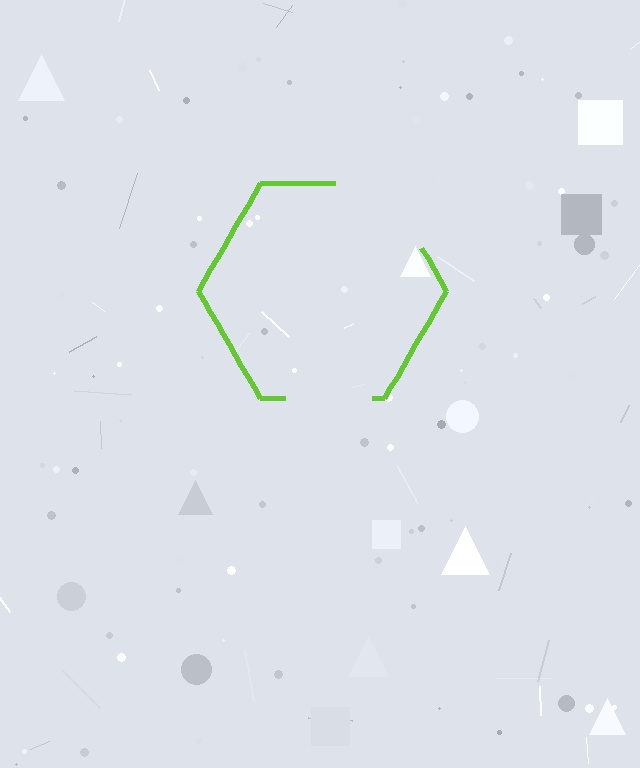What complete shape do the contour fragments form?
The contour fragments form a hexagon.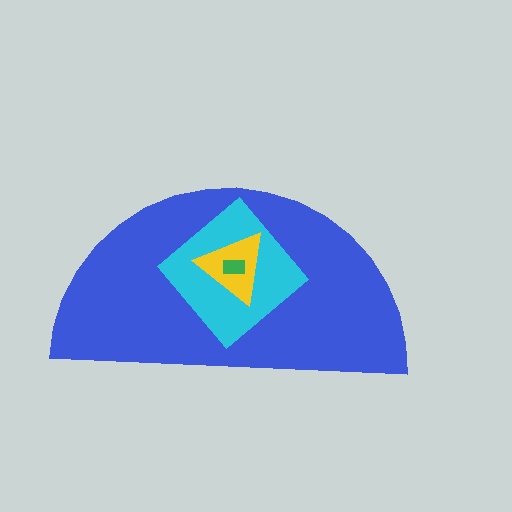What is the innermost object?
The green rectangle.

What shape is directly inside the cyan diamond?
The yellow triangle.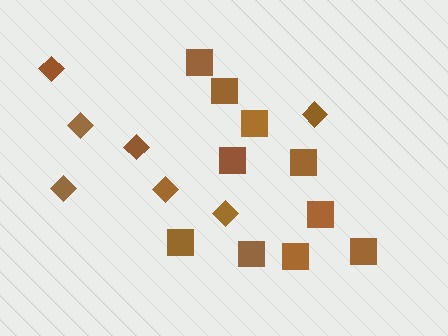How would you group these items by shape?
There are 2 groups: one group of squares (10) and one group of diamonds (7).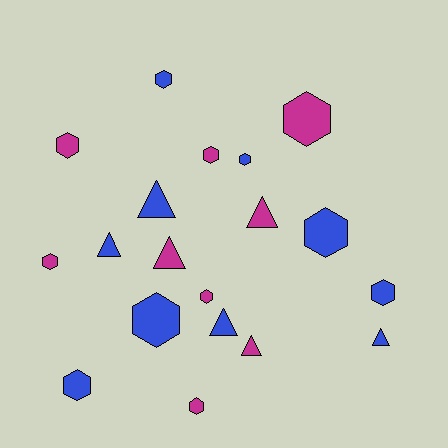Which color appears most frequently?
Blue, with 10 objects.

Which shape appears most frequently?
Hexagon, with 12 objects.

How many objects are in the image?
There are 19 objects.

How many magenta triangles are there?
There are 3 magenta triangles.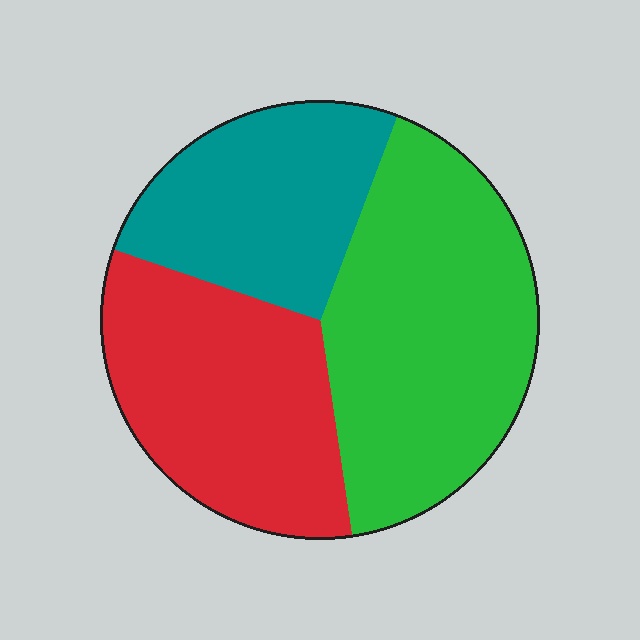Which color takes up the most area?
Green, at roughly 40%.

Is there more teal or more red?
Red.